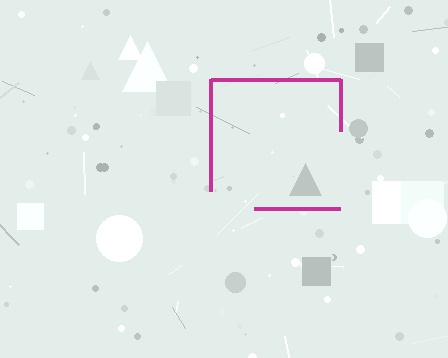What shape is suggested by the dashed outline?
The dashed outline suggests a square.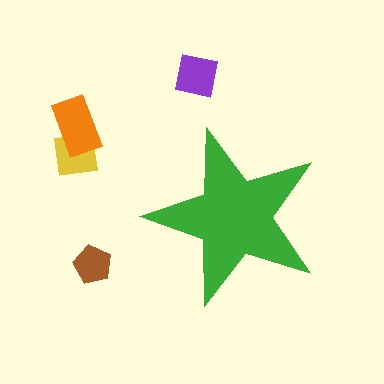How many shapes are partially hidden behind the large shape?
0 shapes are partially hidden.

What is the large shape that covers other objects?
A green star.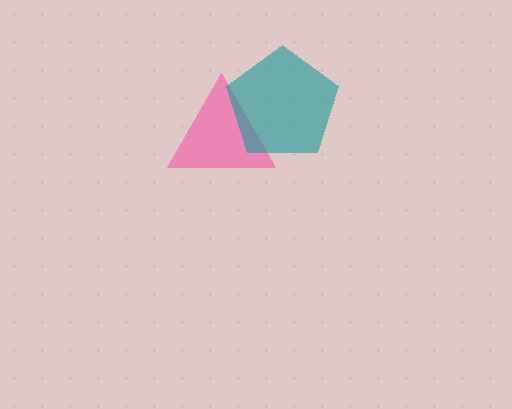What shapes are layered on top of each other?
The layered shapes are: a pink triangle, a teal pentagon.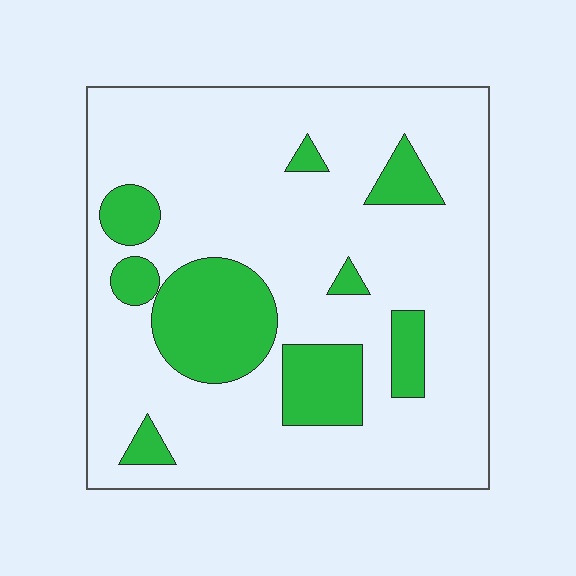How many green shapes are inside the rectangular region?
9.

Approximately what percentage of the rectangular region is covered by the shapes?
Approximately 20%.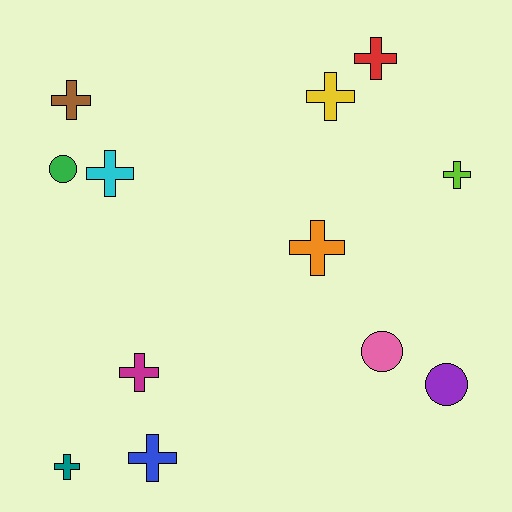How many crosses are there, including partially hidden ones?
There are 9 crosses.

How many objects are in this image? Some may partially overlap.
There are 12 objects.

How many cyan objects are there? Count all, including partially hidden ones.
There is 1 cyan object.